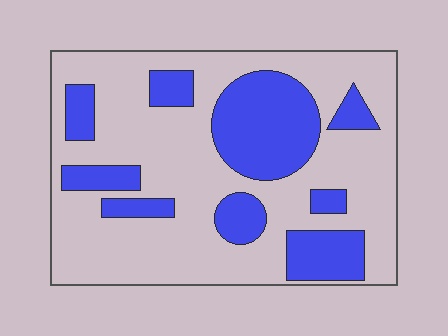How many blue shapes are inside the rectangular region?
9.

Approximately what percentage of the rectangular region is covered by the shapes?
Approximately 30%.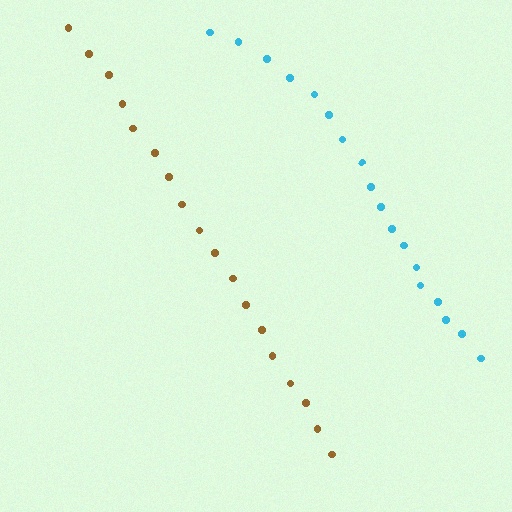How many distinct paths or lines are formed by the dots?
There are 2 distinct paths.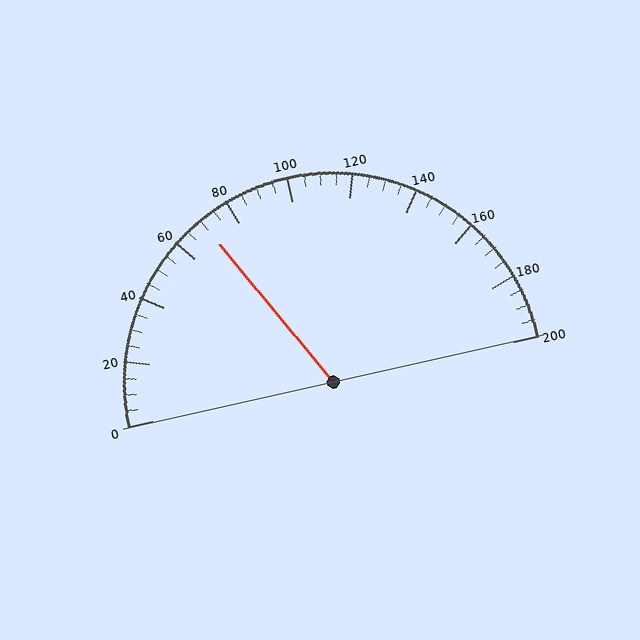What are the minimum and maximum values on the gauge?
The gauge ranges from 0 to 200.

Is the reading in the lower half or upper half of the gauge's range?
The reading is in the lower half of the range (0 to 200).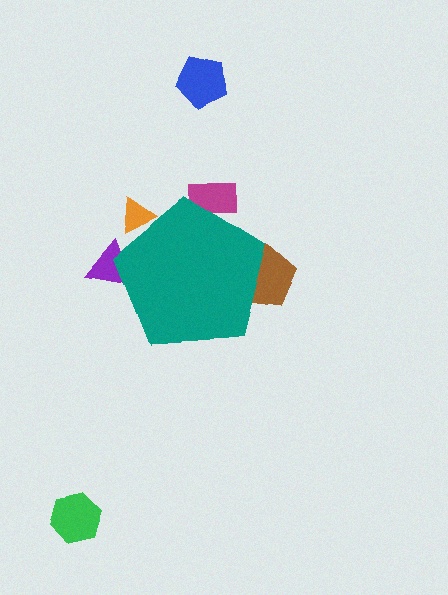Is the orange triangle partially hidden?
Yes, the orange triangle is partially hidden behind the teal pentagon.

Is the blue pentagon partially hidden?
No, the blue pentagon is fully visible.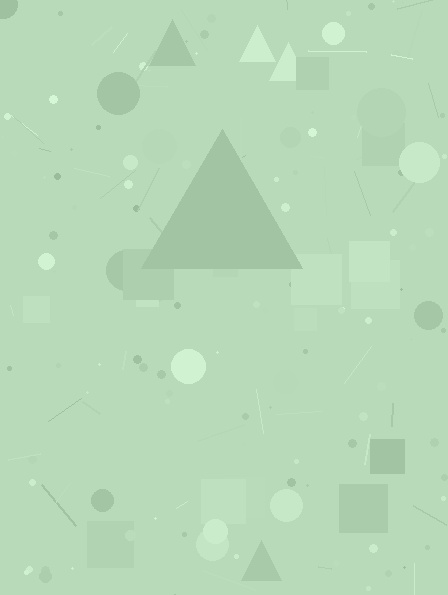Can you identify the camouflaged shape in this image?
The camouflaged shape is a triangle.